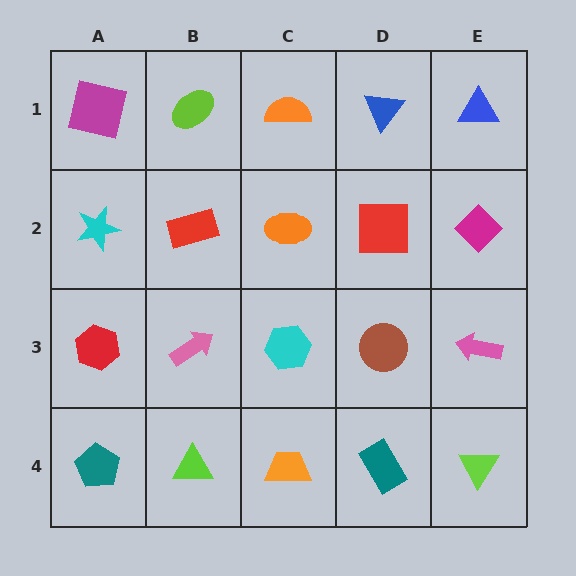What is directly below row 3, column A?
A teal pentagon.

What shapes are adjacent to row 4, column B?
A pink arrow (row 3, column B), a teal pentagon (row 4, column A), an orange trapezoid (row 4, column C).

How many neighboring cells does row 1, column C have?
3.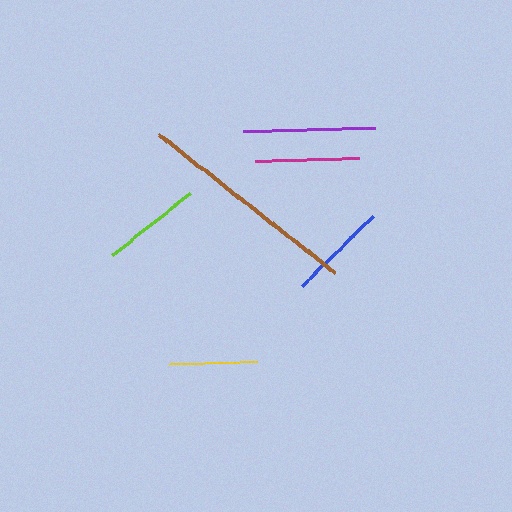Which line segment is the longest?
The brown line is the longest at approximately 223 pixels.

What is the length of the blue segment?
The blue segment is approximately 100 pixels long.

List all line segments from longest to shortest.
From longest to shortest: brown, purple, magenta, lime, blue, yellow.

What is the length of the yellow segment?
The yellow segment is approximately 88 pixels long.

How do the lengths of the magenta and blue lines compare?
The magenta and blue lines are approximately the same length.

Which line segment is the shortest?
The yellow line is the shortest at approximately 88 pixels.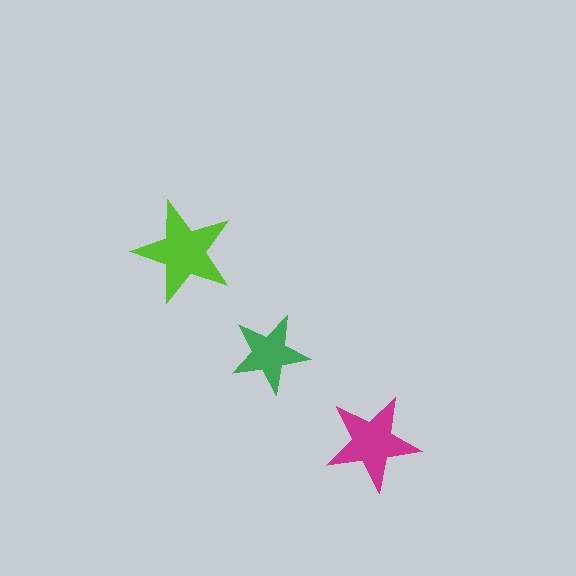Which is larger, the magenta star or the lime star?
The lime one.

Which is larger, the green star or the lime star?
The lime one.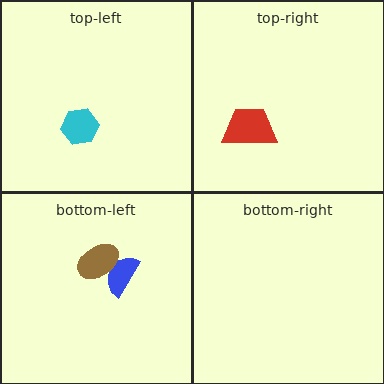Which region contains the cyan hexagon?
The top-left region.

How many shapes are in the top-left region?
1.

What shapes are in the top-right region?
The red trapezoid.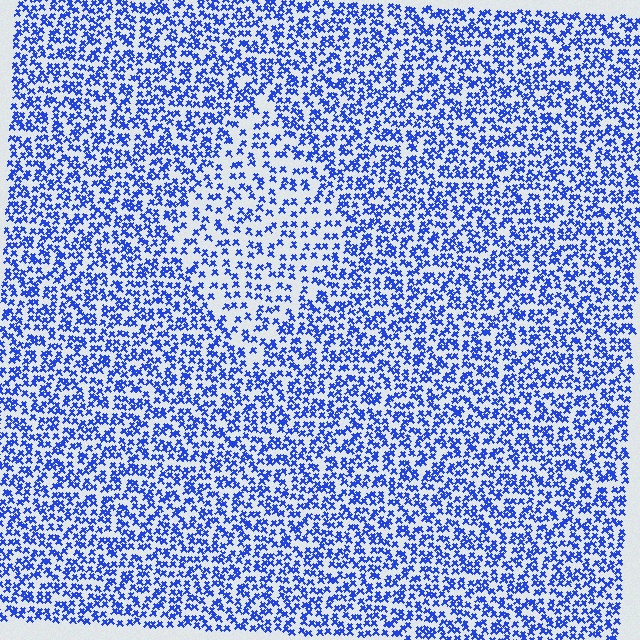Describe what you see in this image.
The image contains small blue elements arranged at two different densities. A diamond-shaped region is visible where the elements are less densely packed than the surrounding area.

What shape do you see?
I see a diamond.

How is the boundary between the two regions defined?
The boundary is defined by a change in element density (approximately 1.8x ratio). All elements are the same color, size, and shape.